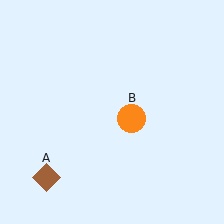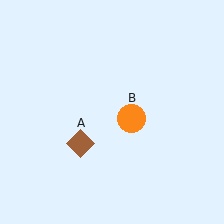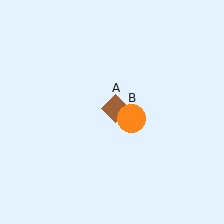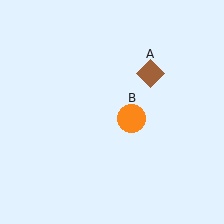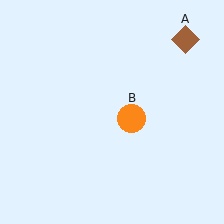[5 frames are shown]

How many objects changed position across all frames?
1 object changed position: brown diamond (object A).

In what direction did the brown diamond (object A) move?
The brown diamond (object A) moved up and to the right.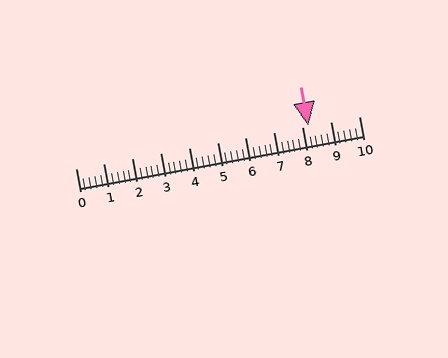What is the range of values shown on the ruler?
The ruler shows values from 0 to 10.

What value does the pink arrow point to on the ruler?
The pink arrow points to approximately 8.2.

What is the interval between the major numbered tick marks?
The major tick marks are spaced 1 units apart.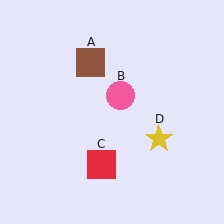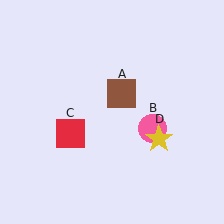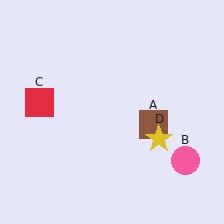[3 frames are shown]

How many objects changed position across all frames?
3 objects changed position: brown square (object A), pink circle (object B), red square (object C).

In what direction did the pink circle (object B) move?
The pink circle (object B) moved down and to the right.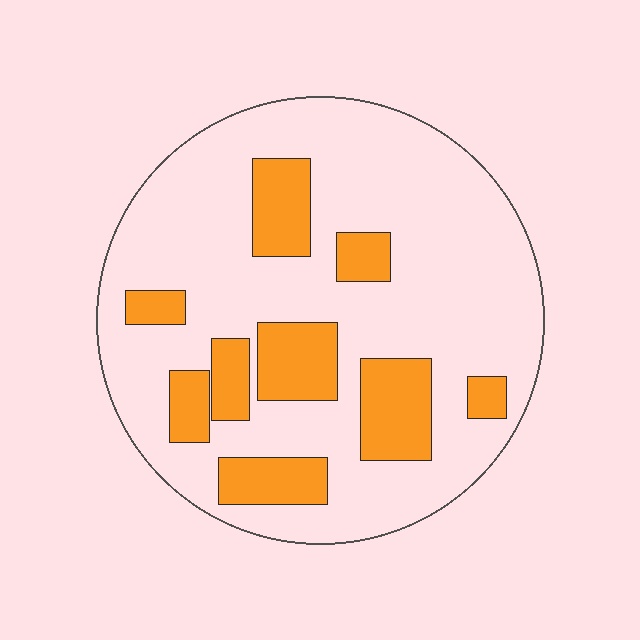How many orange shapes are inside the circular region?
9.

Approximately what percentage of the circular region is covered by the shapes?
Approximately 25%.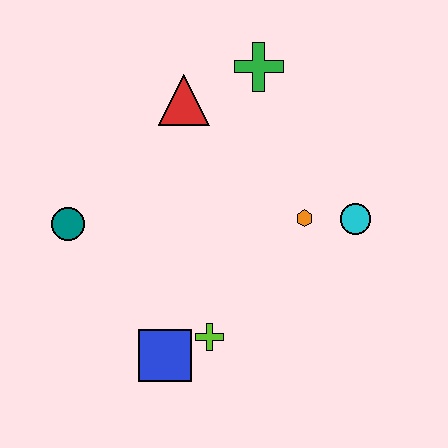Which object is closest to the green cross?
The red triangle is closest to the green cross.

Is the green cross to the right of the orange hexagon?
No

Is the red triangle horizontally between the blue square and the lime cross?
Yes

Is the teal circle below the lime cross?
No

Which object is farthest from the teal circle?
The cyan circle is farthest from the teal circle.